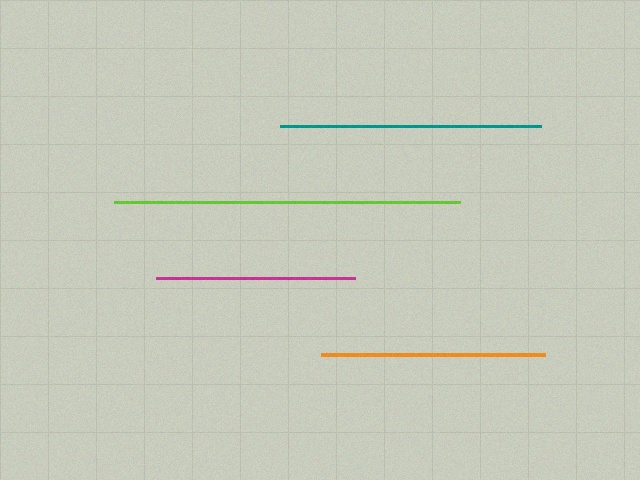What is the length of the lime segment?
The lime segment is approximately 346 pixels long.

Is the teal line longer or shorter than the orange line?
The teal line is longer than the orange line.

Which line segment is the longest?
The lime line is the longest at approximately 346 pixels.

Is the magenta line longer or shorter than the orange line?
The orange line is longer than the magenta line.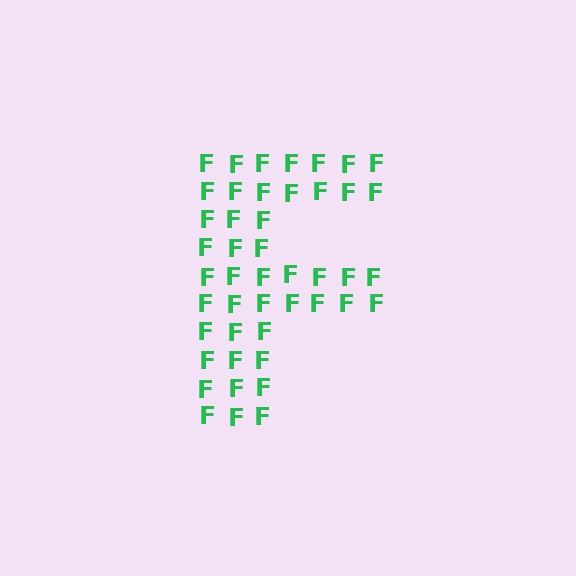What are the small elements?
The small elements are letter F's.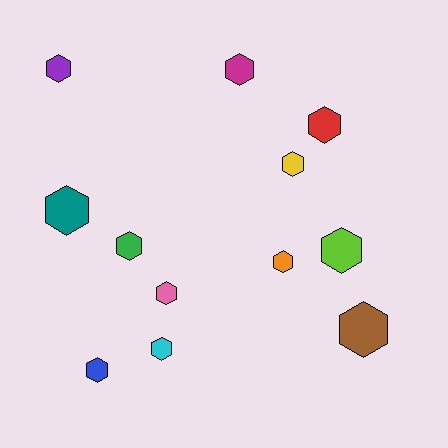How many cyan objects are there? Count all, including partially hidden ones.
There is 1 cyan object.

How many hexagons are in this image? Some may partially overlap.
There are 12 hexagons.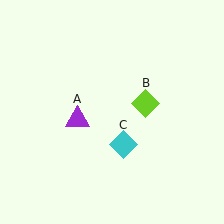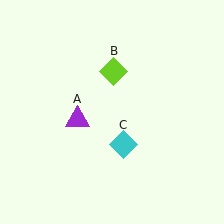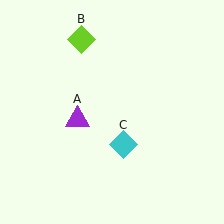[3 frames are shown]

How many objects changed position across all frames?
1 object changed position: lime diamond (object B).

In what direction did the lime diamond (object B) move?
The lime diamond (object B) moved up and to the left.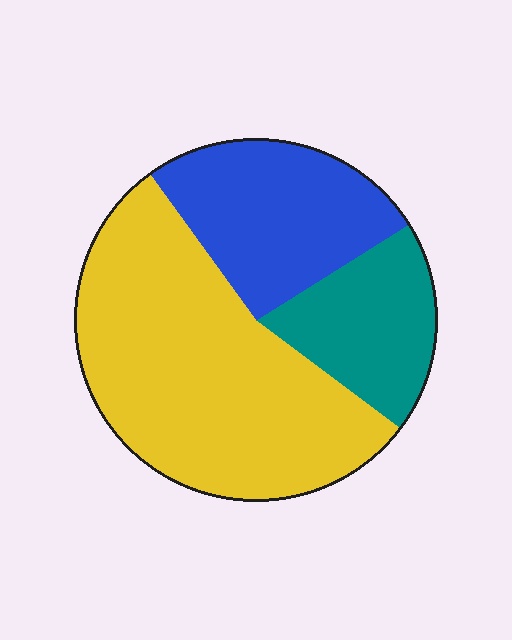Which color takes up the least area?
Teal, at roughly 20%.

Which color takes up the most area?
Yellow, at roughly 55%.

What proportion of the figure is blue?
Blue takes up about one quarter (1/4) of the figure.